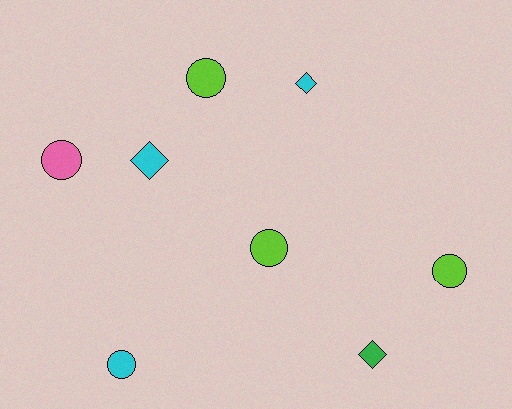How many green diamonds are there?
There is 1 green diamond.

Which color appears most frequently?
Lime, with 3 objects.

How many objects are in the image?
There are 8 objects.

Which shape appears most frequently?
Circle, with 5 objects.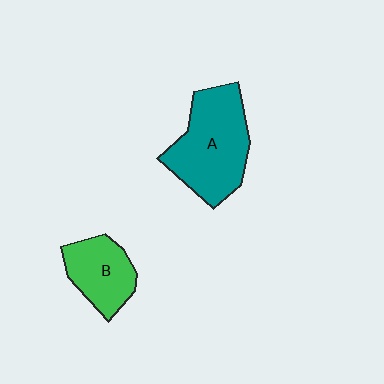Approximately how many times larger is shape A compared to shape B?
Approximately 1.7 times.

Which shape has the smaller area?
Shape B (green).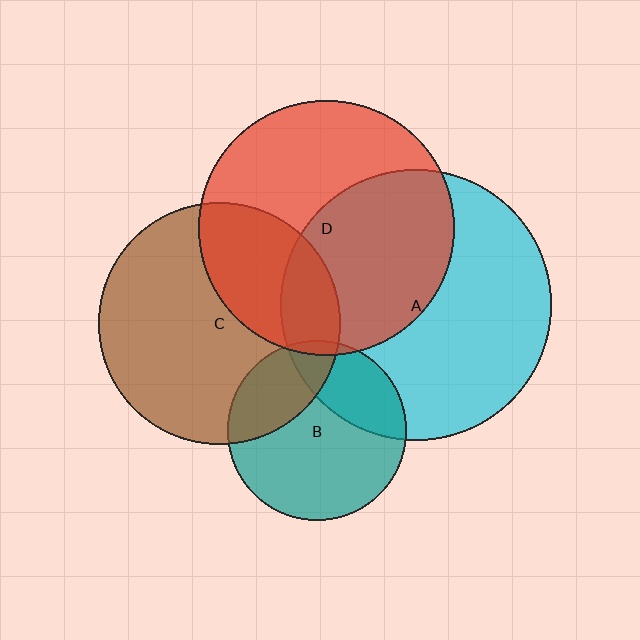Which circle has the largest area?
Circle A (cyan).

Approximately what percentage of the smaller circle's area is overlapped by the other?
Approximately 30%.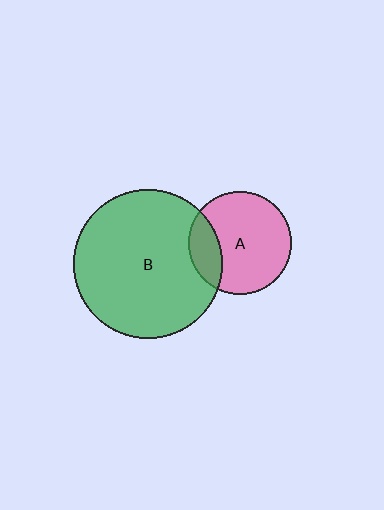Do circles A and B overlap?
Yes.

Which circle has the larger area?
Circle B (green).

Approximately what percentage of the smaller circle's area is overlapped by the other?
Approximately 20%.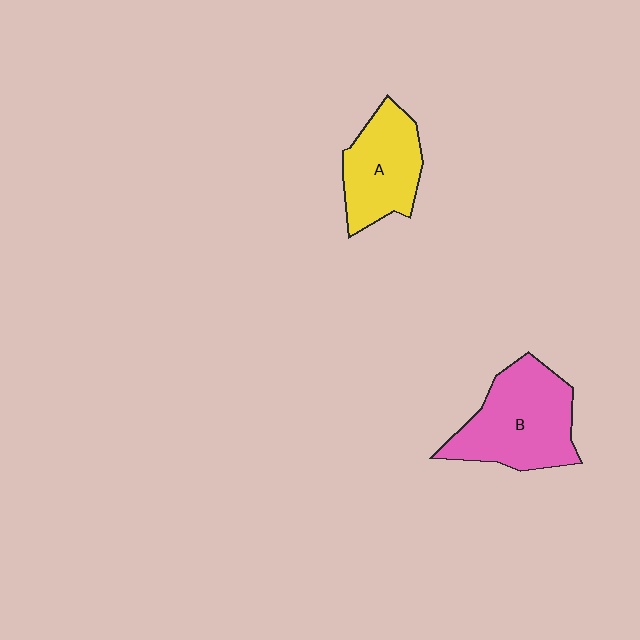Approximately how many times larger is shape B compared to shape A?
Approximately 1.3 times.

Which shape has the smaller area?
Shape A (yellow).